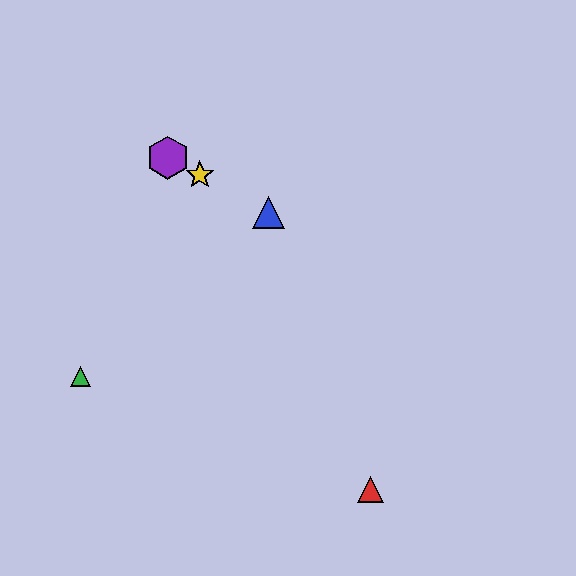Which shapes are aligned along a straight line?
The blue triangle, the yellow star, the purple hexagon are aligned along a straight line.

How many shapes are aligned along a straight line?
3 shapes (the blue triangle, the yellow star, the purple hexagon) are aligned along a straight line.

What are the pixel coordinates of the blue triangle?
The blue triangle is at (268, 212).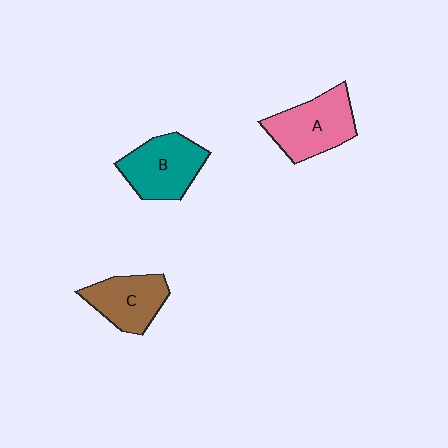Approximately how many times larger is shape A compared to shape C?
Approximately 1.2 times.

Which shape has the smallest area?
Shape C (brown).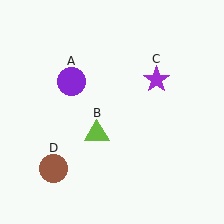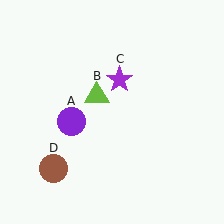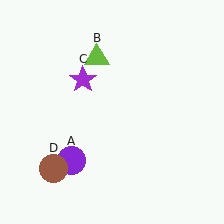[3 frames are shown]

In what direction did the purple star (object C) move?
The purple star (object C) moved left.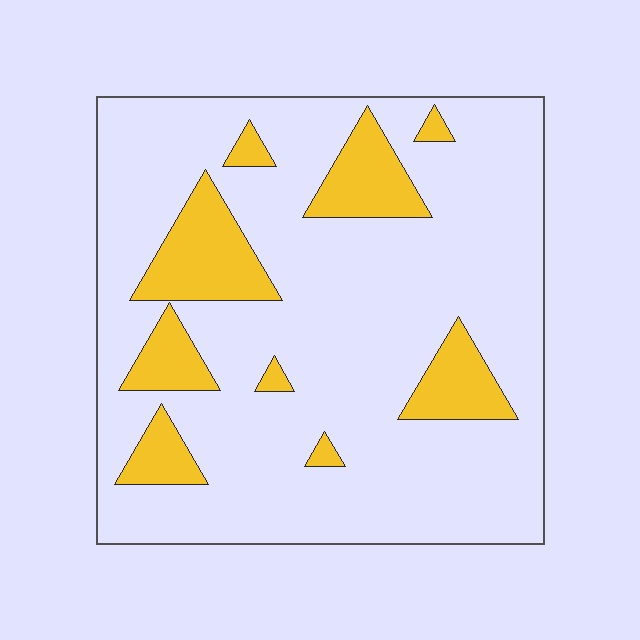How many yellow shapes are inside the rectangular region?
9.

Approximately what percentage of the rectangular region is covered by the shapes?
Approximately 20%.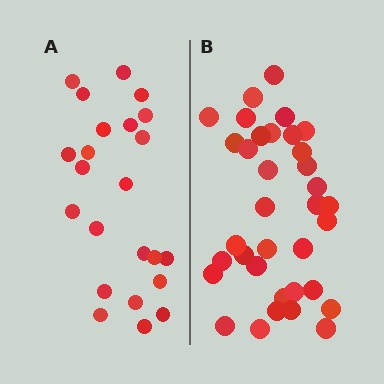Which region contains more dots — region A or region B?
Region B (the right region) has more dots.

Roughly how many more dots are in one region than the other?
Region B has roughly 12 or so more dots than region A.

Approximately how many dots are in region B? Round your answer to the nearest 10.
About 40 dots. (The exact count is 35, which rounds to 40.)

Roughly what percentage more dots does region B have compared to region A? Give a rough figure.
About 50% more.